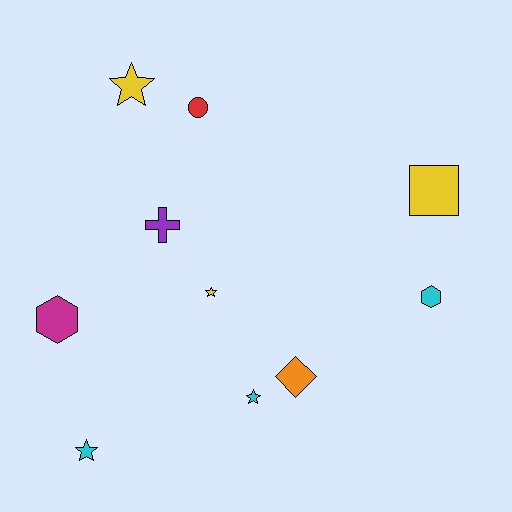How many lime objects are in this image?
There are no lime objects.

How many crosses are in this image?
There is 1 cross.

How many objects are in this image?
There are 10 objects.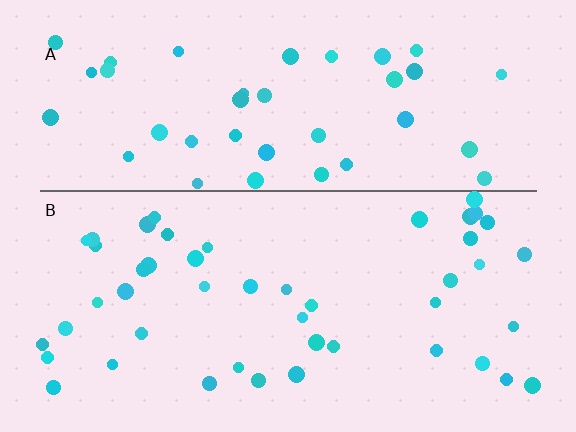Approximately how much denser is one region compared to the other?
Approximately 1.1× — region B over region A.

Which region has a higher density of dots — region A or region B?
B (the bottom).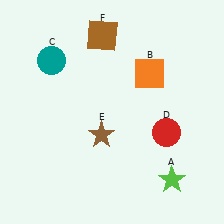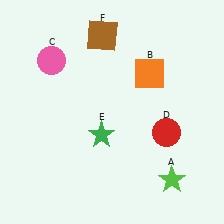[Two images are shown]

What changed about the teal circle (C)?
In Image 1, C is teal. In Image 2, it changed to pink.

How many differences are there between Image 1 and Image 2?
There are 2 differences between the two images.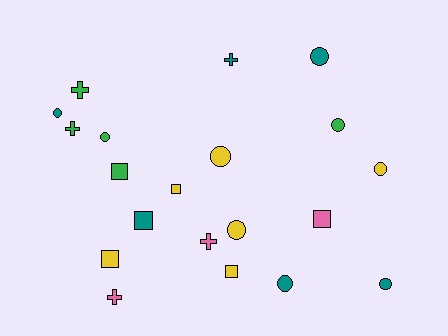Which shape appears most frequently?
Circle, with 9 objects.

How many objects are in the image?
There are 20 objects.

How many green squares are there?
There is 1 green square.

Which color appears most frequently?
Teal, with 6 objects.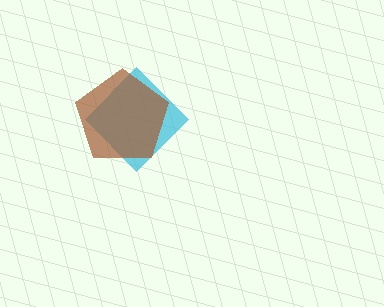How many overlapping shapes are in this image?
There are 2 overlapping shapes in the image.